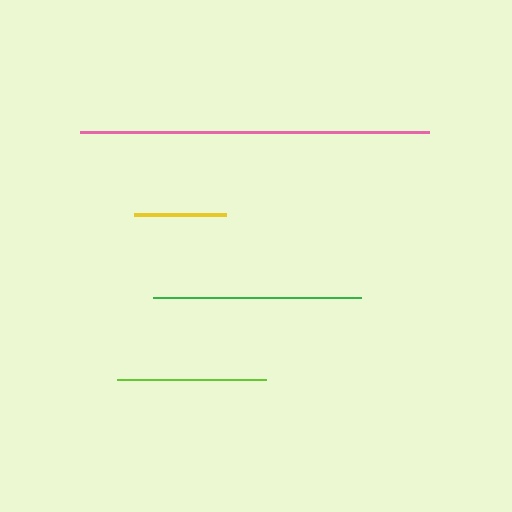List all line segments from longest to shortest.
From longest to shortest: pink, green, lime, yellow.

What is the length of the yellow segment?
The yellow segment is approximately 91 pixels long.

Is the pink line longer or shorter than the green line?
The pink line is longer than the green line.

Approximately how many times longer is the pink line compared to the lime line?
The pink line is approximately 2.4 times the length of the lime line.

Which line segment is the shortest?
The yellow line is the shortest at approximately 91 pixels.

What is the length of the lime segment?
The lime segment is approximately 148 pixels long.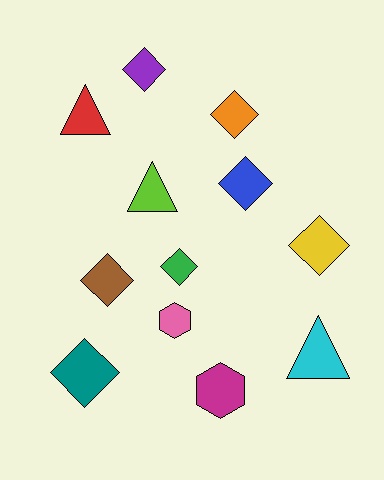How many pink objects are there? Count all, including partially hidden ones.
There is 1 pink object.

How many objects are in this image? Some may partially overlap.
There are 12 objects.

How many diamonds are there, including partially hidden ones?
There are 7 diamonds.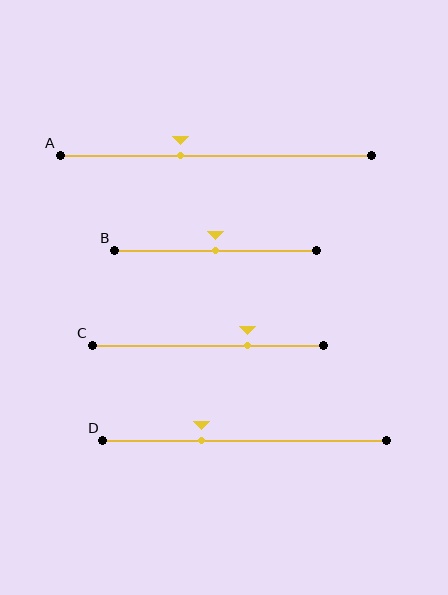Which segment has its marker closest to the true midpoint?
Segment B has its marker closest to the true midpoint.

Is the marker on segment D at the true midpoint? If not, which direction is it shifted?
No, the marker on segment D is shifted to the left by about 15% of the segment length.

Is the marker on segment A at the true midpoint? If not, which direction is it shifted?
No, the marker on segment A is shifted to the left by about 11% of the segment length.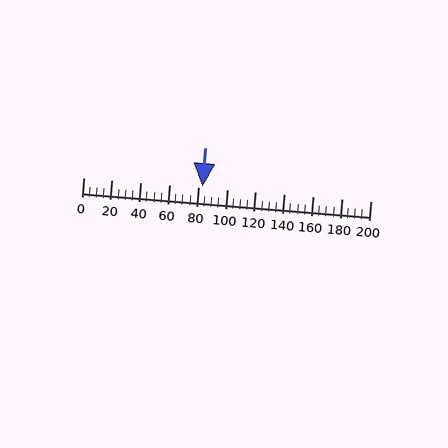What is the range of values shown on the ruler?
The ruler shows values from 0 to 200.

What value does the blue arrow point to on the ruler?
The blue arrow points to approximately 83.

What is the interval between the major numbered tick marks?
The major tick marks are spaced 20 units apart.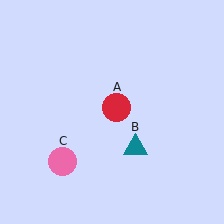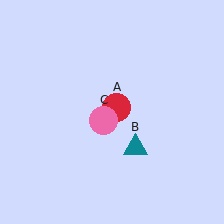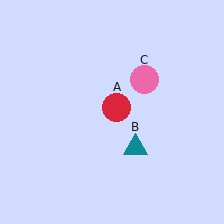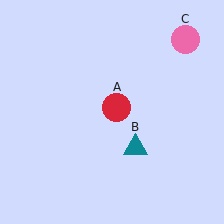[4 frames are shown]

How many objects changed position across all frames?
1 object changed position: pink circle (object C).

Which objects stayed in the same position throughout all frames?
Red circle (object A) and teal triangle (object B) remained stationary.